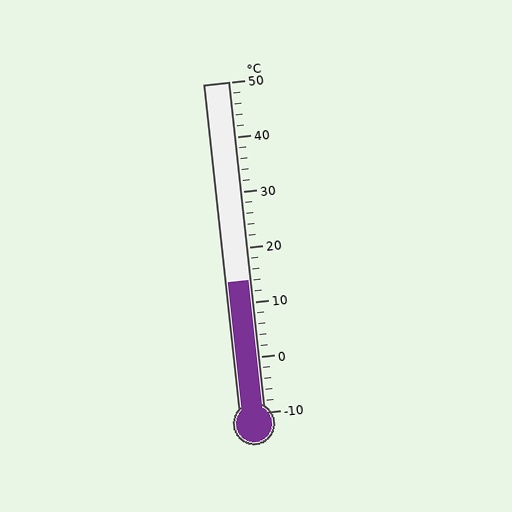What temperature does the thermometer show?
The thermometer shows approximately 14°C.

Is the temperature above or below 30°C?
The temperature is below 30°C.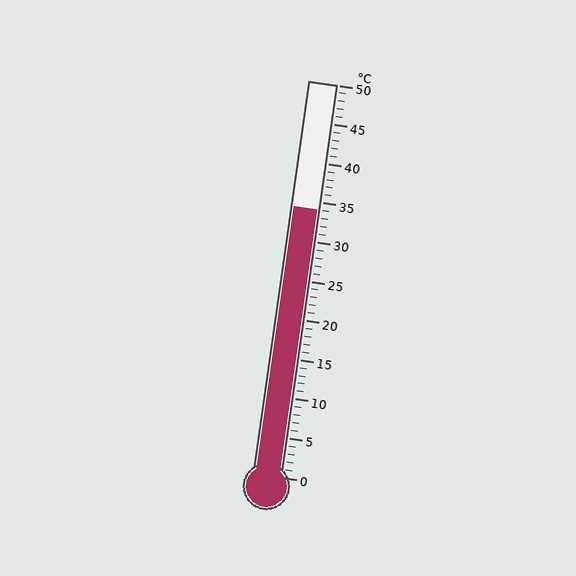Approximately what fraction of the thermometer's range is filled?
The thermometer is filled to approximately 70% of its range.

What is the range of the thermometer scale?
The thermometer scale ranges from 0°C to 50°C.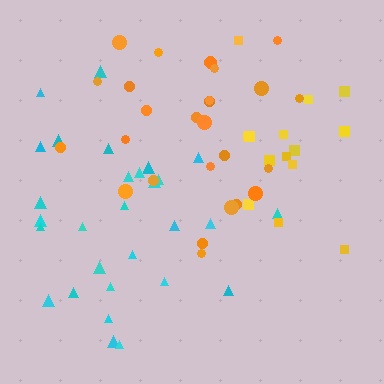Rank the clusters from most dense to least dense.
yellow, cyan, orange.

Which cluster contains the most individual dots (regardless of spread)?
Cyan (29).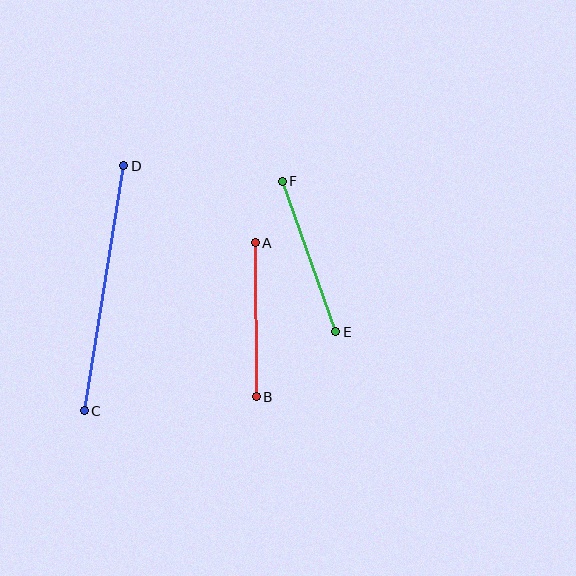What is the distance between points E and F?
The distance is approximately 160 pixels.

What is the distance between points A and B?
The distance is approximately 154 pixels.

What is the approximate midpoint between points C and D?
The midpoint is at approximately (104, 288) pixels.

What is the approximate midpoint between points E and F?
The midpoint is at approximately (309, 257) pixels.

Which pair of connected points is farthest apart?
Points C and D are farthest apart.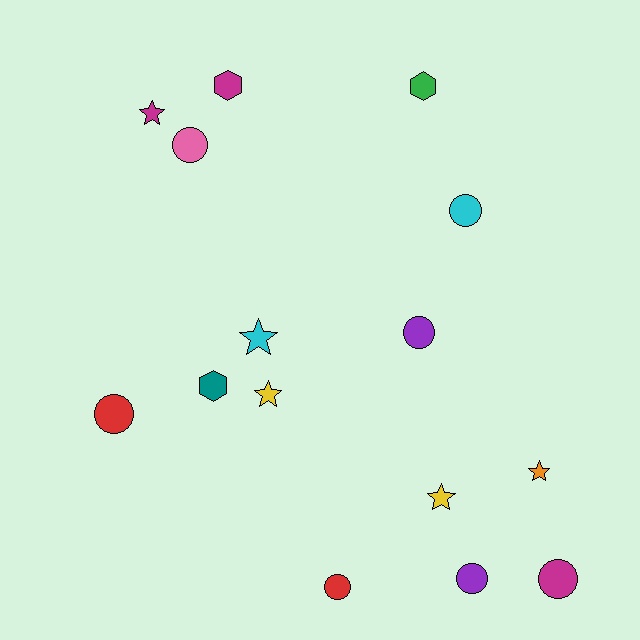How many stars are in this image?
There are 5 stars.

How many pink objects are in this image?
There is 1 pink object.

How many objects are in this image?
There are 15 objects.